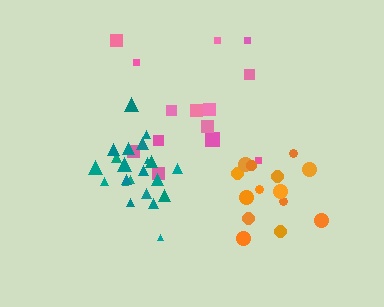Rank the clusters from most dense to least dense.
teal, orange, pink.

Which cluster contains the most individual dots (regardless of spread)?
Teal (22).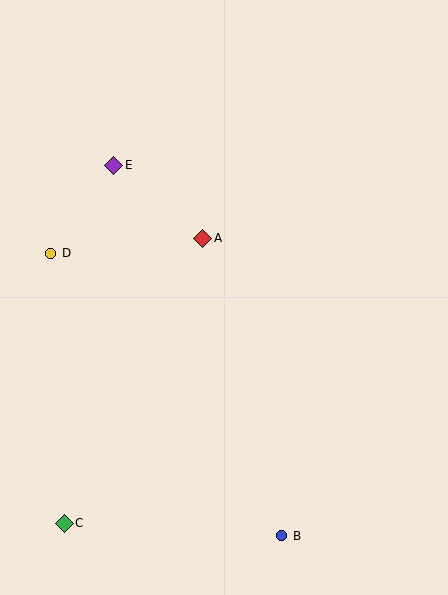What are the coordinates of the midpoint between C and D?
The midpoint between C and D is at (57, 388).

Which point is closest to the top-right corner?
Point A is closest to the top-right corner.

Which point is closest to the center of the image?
Point A at (203, 238) is closest to the center.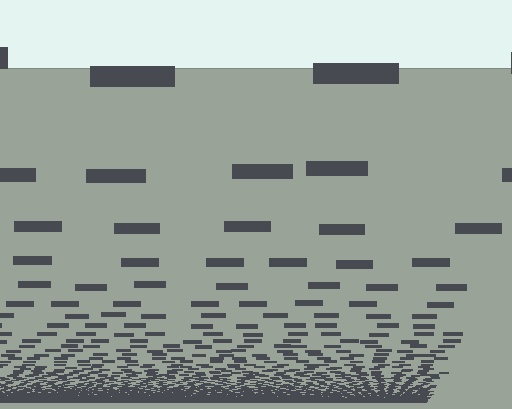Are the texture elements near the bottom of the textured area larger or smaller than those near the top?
Smaller. The gradient is inverted — elements near the bottom are smaller and denser.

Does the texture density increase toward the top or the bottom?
Density increases toward the bottom.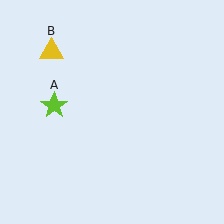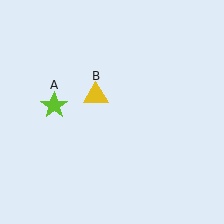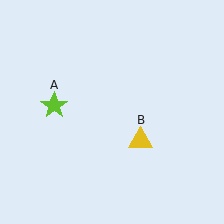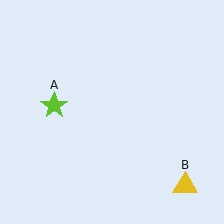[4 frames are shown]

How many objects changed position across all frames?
1 object changed position: yellow triangle (object B).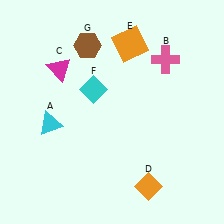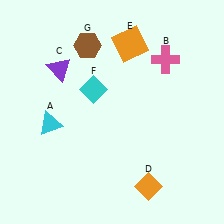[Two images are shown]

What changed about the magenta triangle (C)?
In Image 1, C is magenta. In Image 2, it changed to purple.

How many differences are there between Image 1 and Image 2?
There is 1 difference between the two images.